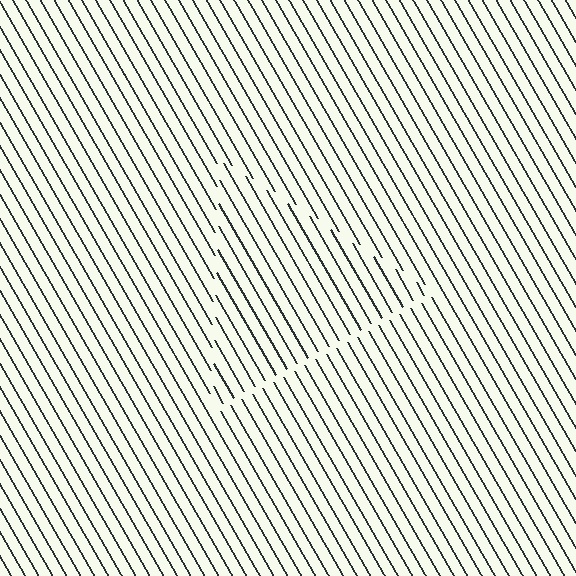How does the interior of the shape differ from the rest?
The interior of the shape contains the same grating, shifted by half a period — the contour is defined by the phase discontinuity where line-ends from the inner and outer gratings abut.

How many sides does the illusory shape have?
3 sides — the line-ends trace a triangle.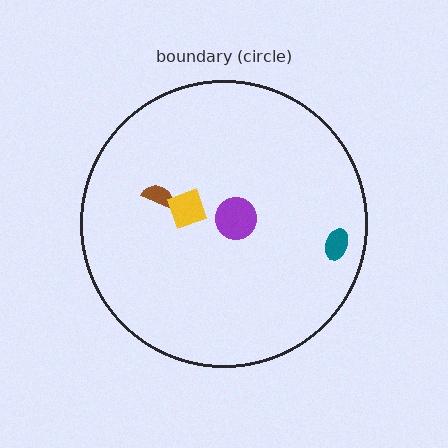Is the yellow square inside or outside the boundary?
Inside.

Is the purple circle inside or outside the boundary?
Inside.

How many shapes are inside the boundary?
4 inside, 0 outside.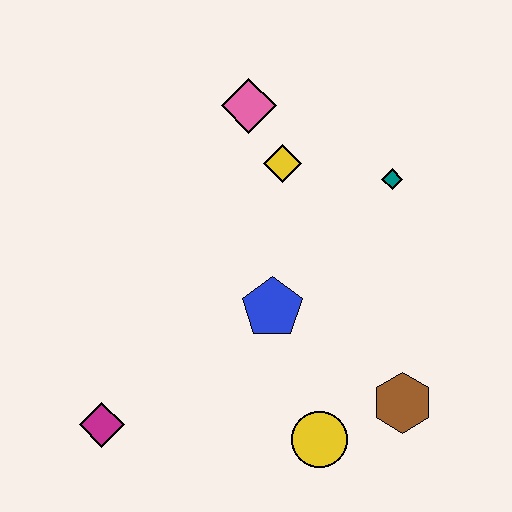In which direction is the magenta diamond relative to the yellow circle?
The magenta diamond is to the left of the yellow circle.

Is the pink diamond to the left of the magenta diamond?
No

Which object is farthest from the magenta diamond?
The teal diamond is farthest from the magenta diamond.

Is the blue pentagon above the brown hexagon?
Yes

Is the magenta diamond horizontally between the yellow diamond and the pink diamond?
No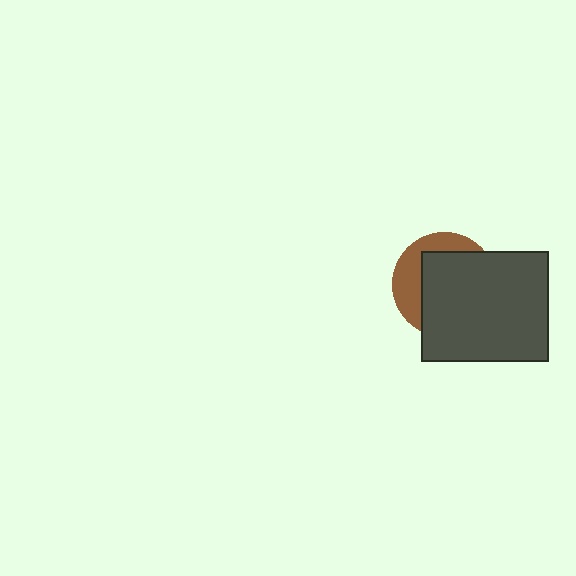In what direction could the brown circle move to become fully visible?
The brown circle could move toward the upper-left. That would shift it out from behind the dark gray rectangle entirely.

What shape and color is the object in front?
The object in front is a dark gray rectangle.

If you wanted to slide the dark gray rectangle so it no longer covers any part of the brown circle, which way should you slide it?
Slide it toward the lower-right — that is the most direct way to separate the two shapes.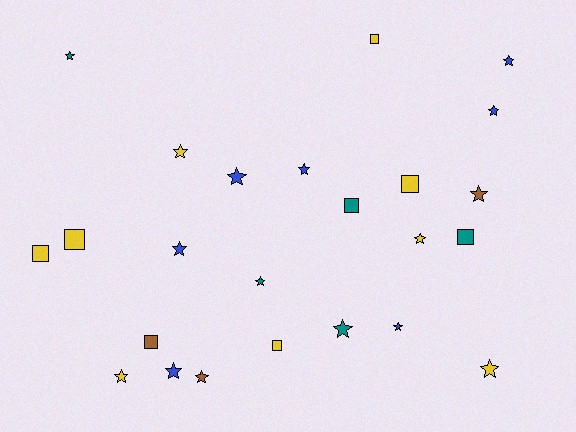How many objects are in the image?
There are 24 objects.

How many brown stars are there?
There are 2 brown stars.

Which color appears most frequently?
Yellow, with 9 objects.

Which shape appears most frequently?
Star, with 16 objects.